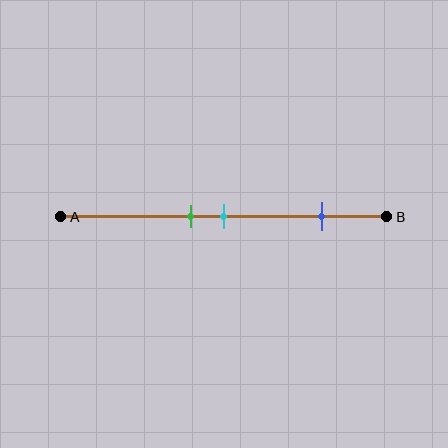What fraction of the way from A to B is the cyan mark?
The cyan mark is approximately 50% (0.5) of the way from A to B.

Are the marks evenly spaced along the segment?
No, the marks are not evenly spaced.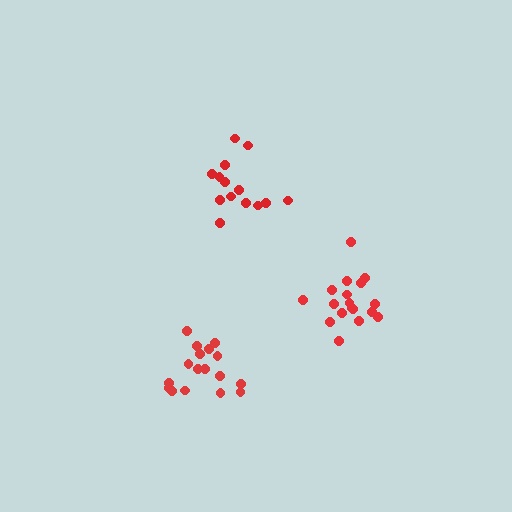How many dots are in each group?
Group 1: 14 dots, Group 2: 18 dots, Group 3: 17 dots (49 total).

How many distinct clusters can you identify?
There are 3 distinct clusters.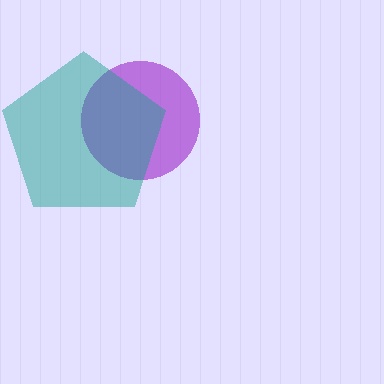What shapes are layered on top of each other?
The layered shapes are: a purple circle, a teal pentagon.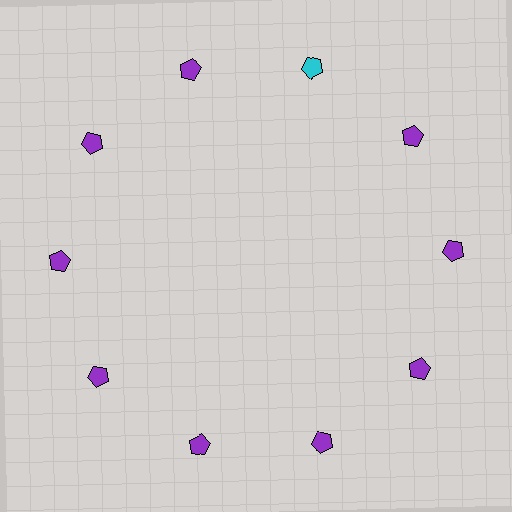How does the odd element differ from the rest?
It has a different color: cyan instead of purple.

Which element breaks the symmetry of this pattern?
The cyan pentagon at roughly the 1 o'clock position breaks the symmetry. All other shapes are purple pentagons.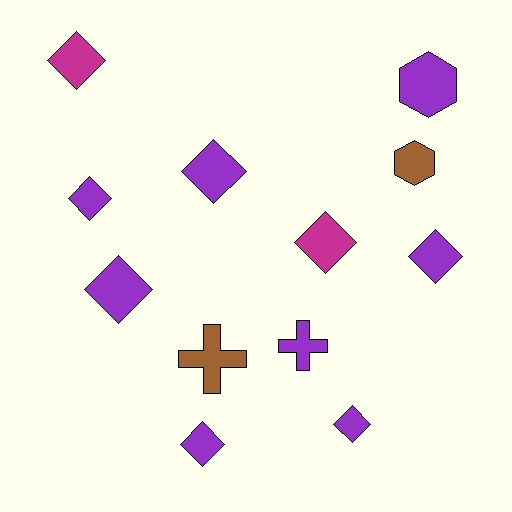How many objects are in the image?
There are 12 objects.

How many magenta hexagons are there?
There are no magenta hexagons.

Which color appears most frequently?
Purple, with 8 objects.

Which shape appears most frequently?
Diamond, with 8 objects.